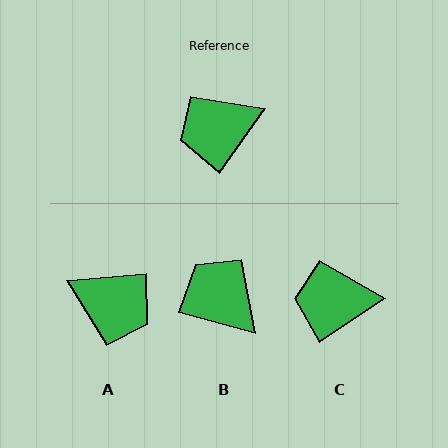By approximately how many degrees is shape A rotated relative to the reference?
Approximately 130 degrees counter-clockwise.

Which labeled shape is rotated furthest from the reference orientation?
A, about 130 degrees away.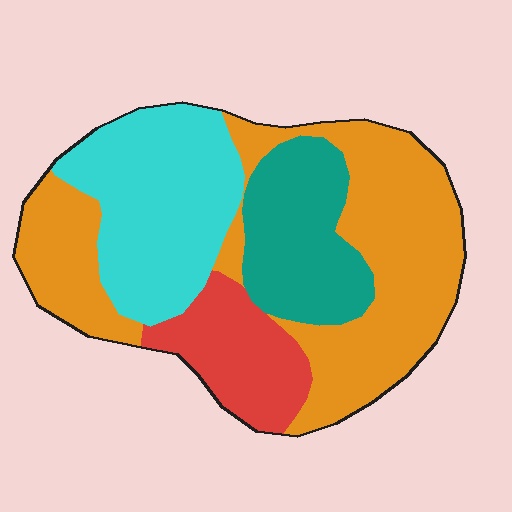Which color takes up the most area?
Orange, at roughly 45%.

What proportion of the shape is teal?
Teal takes up about one sixth (1/6) of the shape.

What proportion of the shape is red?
Red covers 14% of the shape.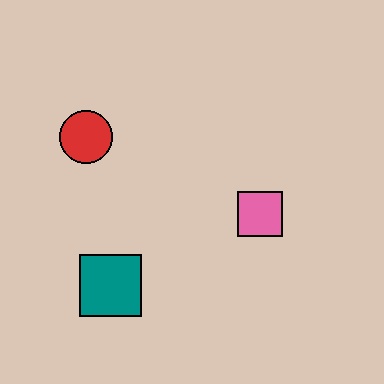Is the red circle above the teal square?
Yes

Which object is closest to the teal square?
The red circle is closest to the teal square.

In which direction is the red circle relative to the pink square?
The red circle is to the left of the pink square.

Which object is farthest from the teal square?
The pink square is farthest from the teal square.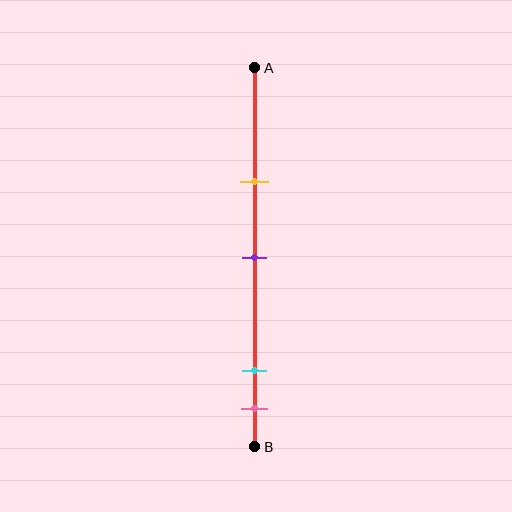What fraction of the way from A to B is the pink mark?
The pink mark is approximately 90% (0.9) of the way from A to B.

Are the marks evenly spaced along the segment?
No, the marks are not evenly spaced.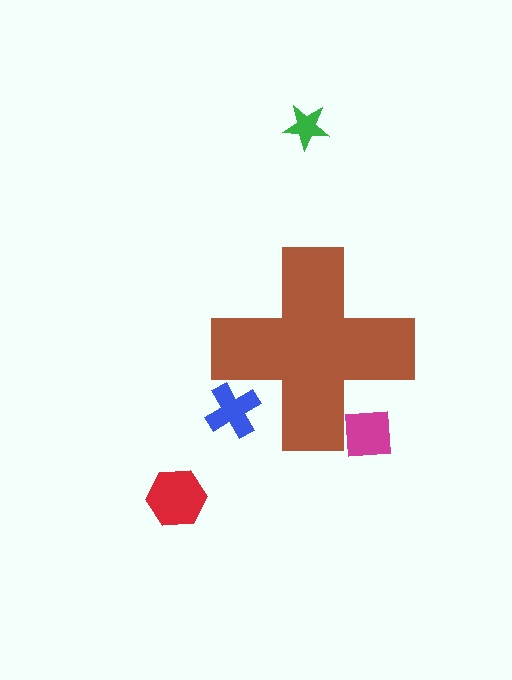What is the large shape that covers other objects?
A brown cross.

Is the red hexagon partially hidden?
No, the red hexagon is fully visible.